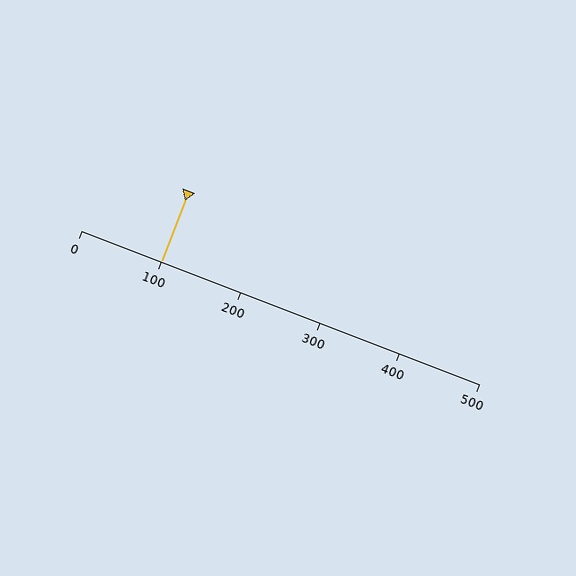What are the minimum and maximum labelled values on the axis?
The axis runs from 0 to 500.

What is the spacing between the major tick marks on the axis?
The major ticks are spaced 100 apart.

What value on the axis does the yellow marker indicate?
The marker indicates approximately 100.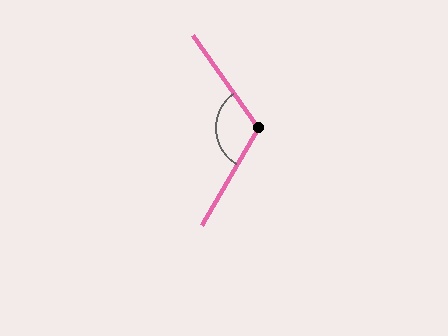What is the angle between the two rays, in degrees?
Approximately 115 degrees.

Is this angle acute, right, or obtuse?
It is obtuse.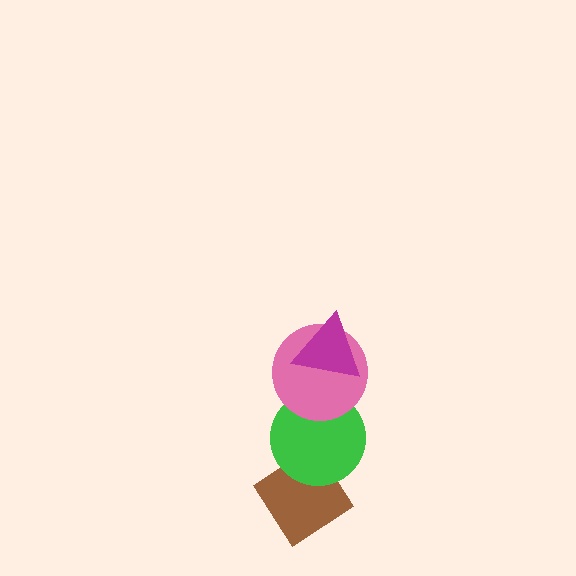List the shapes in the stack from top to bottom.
From top to bottom: the magenta triangle, the pink circle, the green circle, the brown diamond.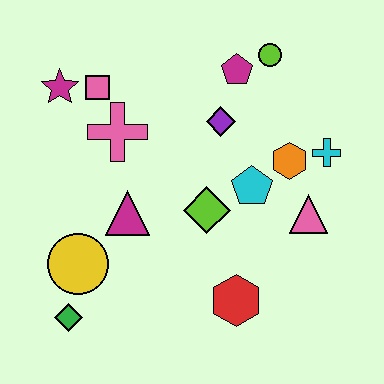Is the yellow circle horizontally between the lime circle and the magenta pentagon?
No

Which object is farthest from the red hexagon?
The magenta star is farthest from the red hexagon.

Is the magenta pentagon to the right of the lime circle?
No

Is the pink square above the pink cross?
Yes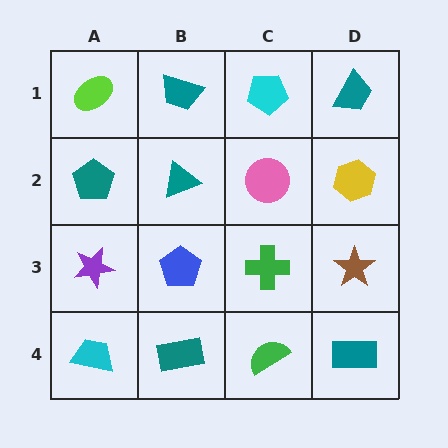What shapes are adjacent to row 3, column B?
A teal triangle (row 2, column B), a teal rectangle (row 4, column B), a purple star (row 3, column A), a green cross (row 3, column C).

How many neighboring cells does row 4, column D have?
2.